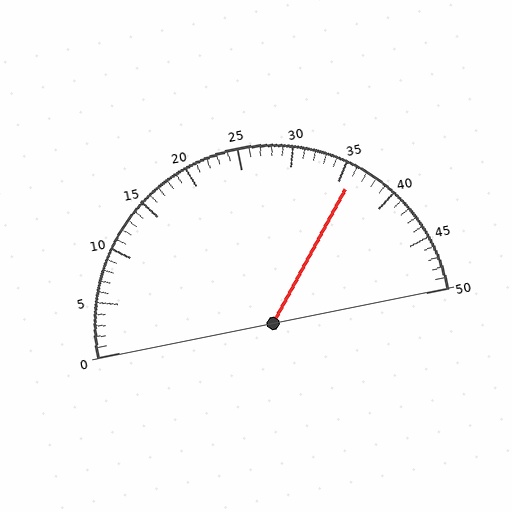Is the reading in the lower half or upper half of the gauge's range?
The reading is in the upper half of the range (0 to 50).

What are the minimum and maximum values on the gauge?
The gauge ranges from 0 to 50.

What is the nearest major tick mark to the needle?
The nearest major tick mark is 35.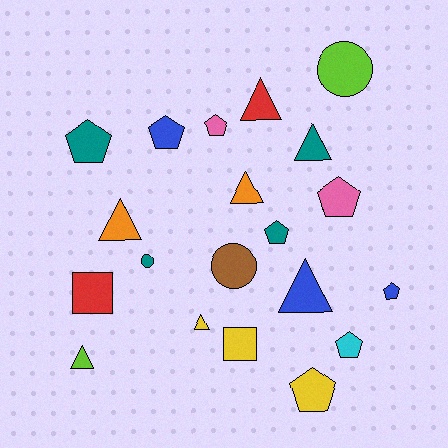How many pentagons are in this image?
There are 8 pentagons.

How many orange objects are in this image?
There are 2 orange objects.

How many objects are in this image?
There are 20 objects.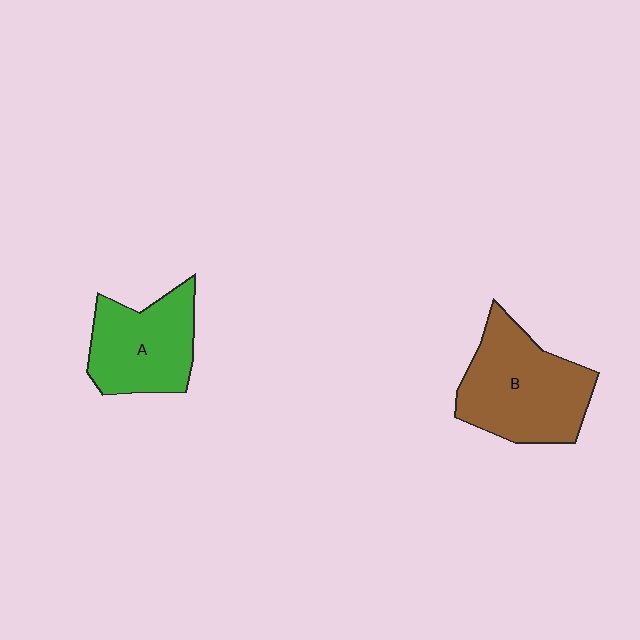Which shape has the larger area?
Shape B (brown).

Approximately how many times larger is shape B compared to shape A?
Approximately 1.3 times.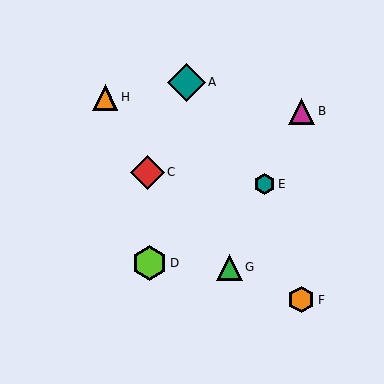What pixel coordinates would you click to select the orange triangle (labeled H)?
Click at (105, 97) to select the orange triangle H.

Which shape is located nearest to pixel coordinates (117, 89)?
The orange triangle (labeled H) at (105, 97) is nearest to that location.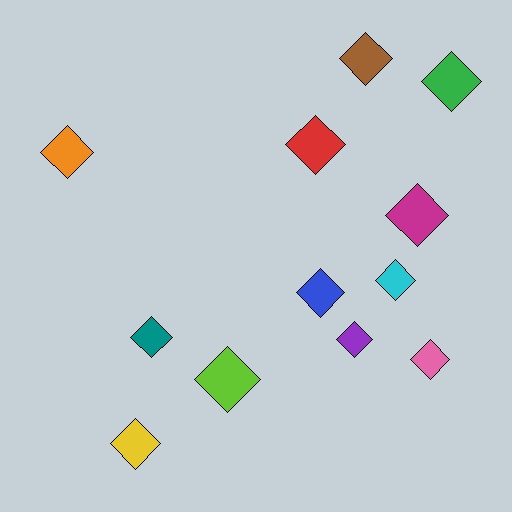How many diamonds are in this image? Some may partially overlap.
There are 12 diamonds.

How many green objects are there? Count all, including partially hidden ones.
There is 1 green object.